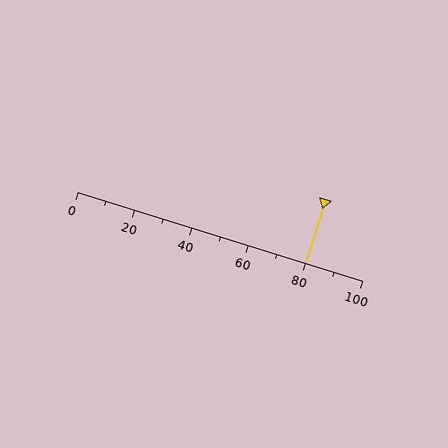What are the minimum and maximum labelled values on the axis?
The axis runs from 0 to 100.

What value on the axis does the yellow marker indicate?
The marker indicates approximately 80.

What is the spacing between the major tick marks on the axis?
The major ticks are spaced 20 apart.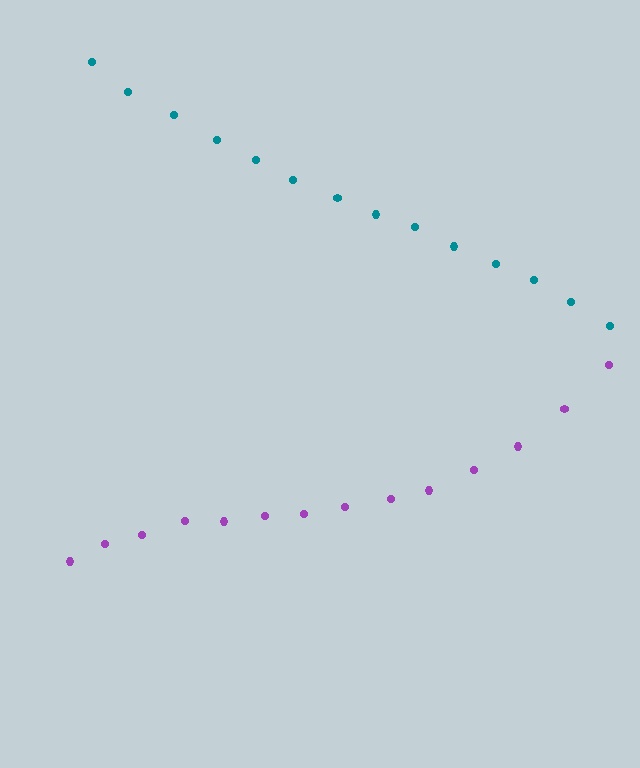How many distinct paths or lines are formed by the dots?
There are 2 distinct paths.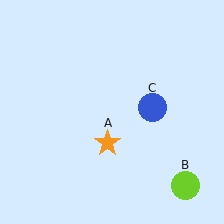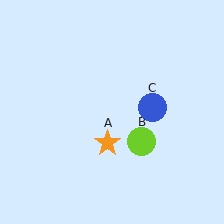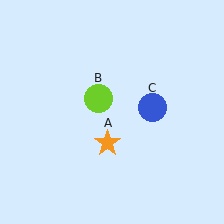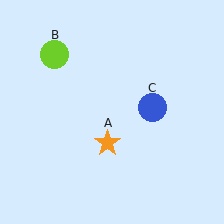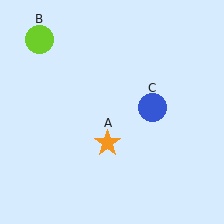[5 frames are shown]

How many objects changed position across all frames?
1 object changed position: lime circle (object B).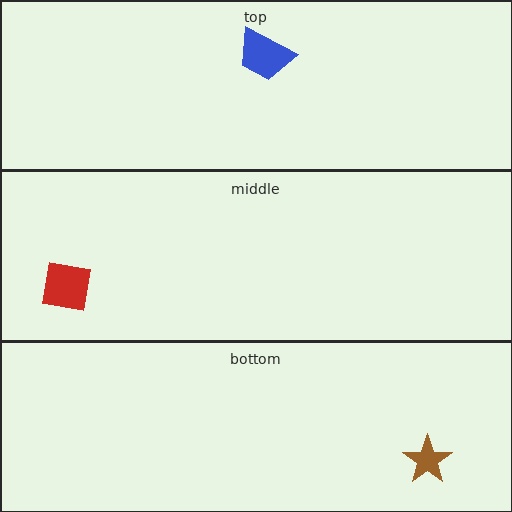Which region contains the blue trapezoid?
The top region.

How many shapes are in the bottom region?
1.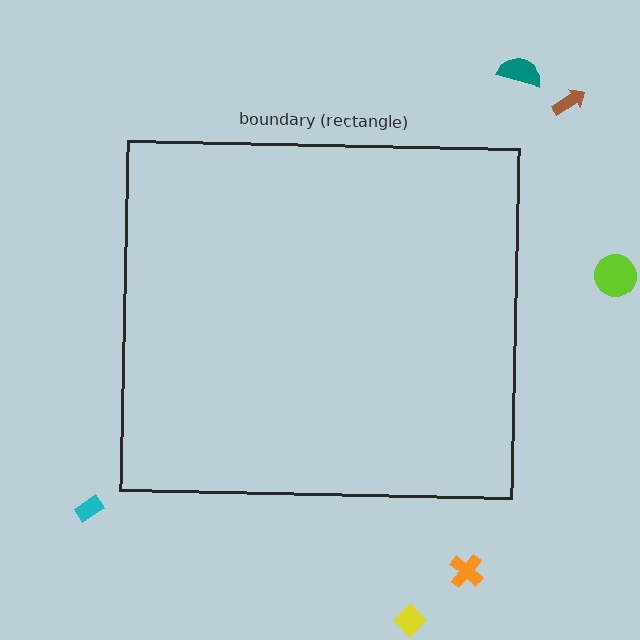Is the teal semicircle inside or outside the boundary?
Outside.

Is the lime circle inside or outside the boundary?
Outside.